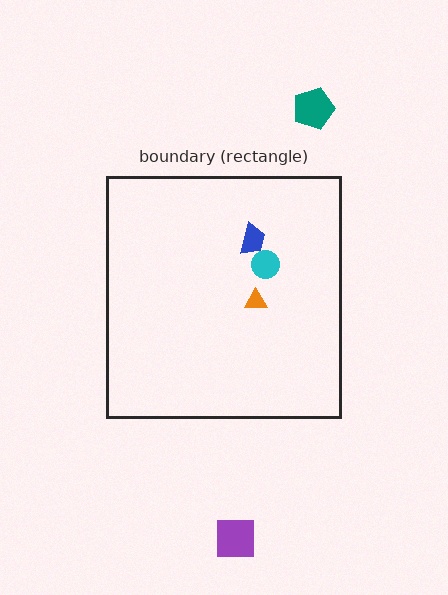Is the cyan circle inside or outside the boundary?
Inside.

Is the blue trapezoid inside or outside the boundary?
Inside.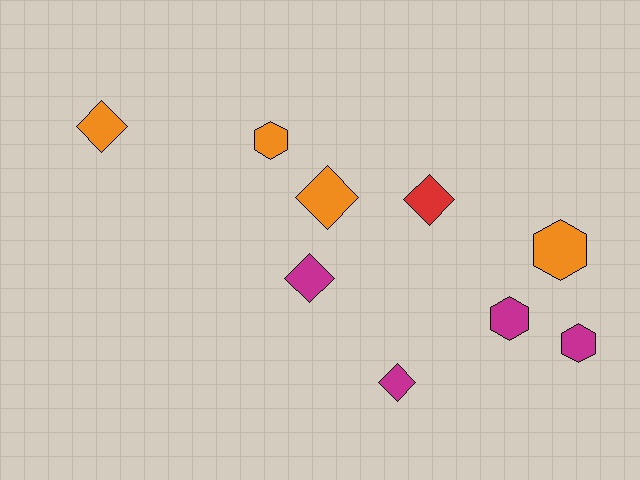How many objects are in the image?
There are 9 objects.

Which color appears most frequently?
Orange, with 4 objects.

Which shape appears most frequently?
Diamond, with 5 objects.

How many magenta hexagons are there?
There are 2 magenta hexagons.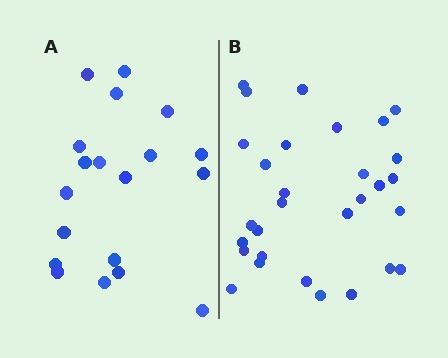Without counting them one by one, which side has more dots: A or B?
Region B (the right region) has more dots.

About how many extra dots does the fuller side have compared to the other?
Region B has roughly 12 or so more dots than region A.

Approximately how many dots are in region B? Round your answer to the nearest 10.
About 30 dots.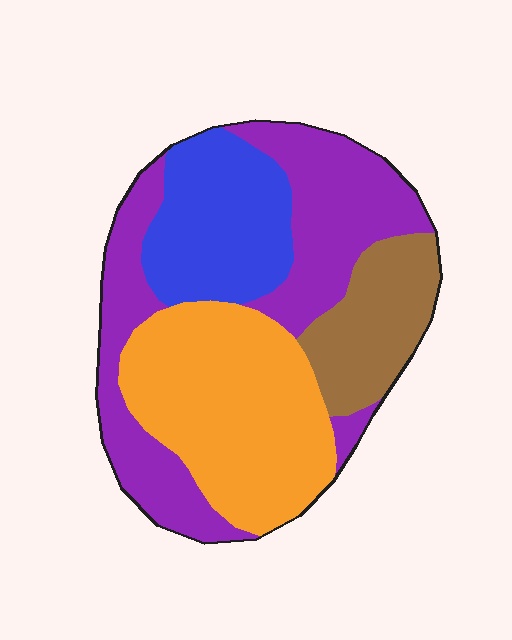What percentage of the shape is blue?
Blue takes up between a sixth and a third of the shape.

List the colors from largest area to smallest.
From largest to smallest: purple, orange, blue, brown.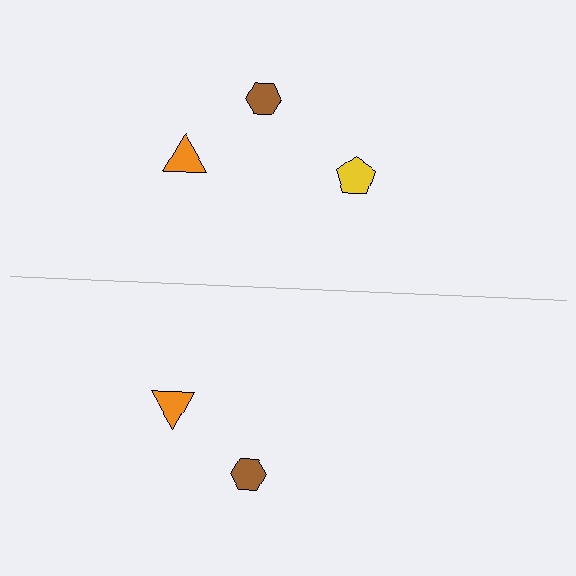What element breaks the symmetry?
A yellow pentagon is missing from the bottom side.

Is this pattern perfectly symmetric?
No, the pattern is not perfectly symmetric. A yellow pentagon is missing from the bottom side.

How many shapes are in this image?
There are 5 shapes in this image.